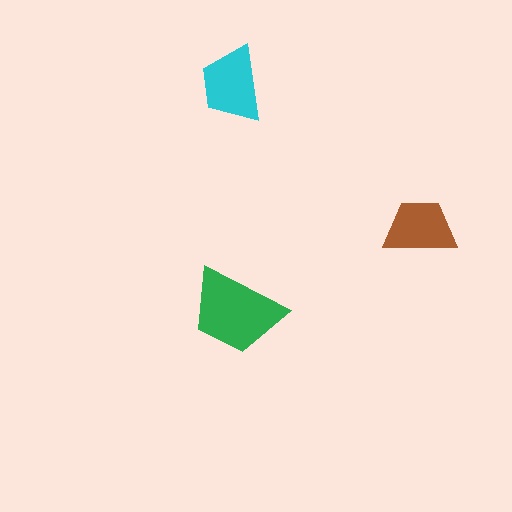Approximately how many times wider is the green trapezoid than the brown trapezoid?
About 1.5 times wider.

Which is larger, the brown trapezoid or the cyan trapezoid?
The cyan one.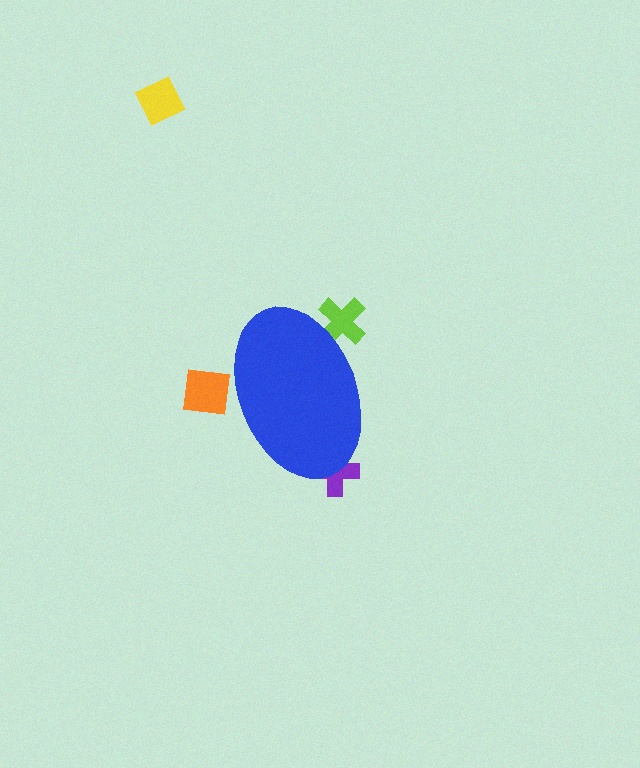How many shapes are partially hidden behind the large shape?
3 shapes are partially hidden.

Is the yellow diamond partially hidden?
No, the yellow diamond is fully visible.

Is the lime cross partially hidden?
Yes, the lime cross is partially hidden behind the blue ellipse.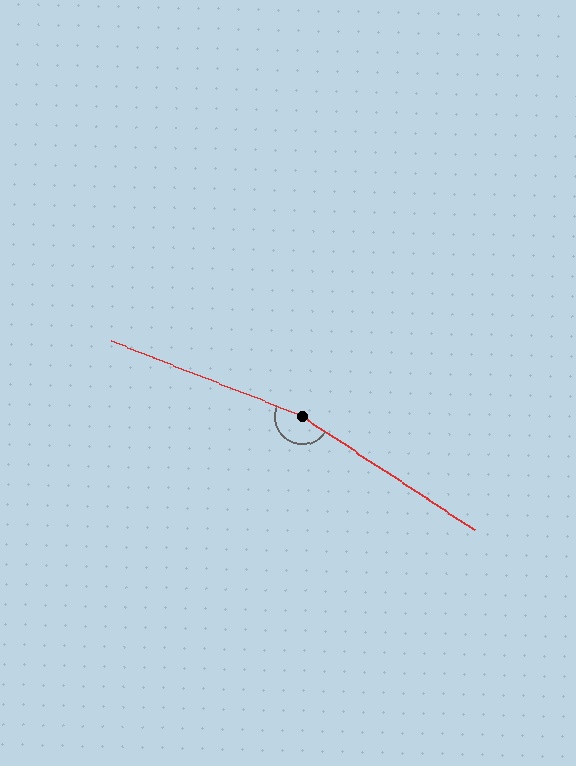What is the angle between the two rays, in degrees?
Approximately 169 degrees.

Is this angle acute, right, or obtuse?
It is obtuse.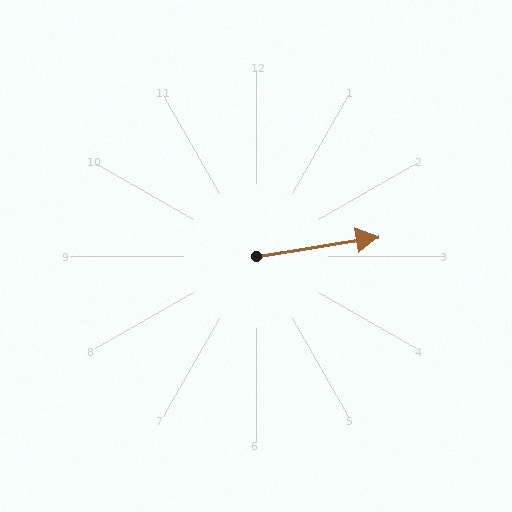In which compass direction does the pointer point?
East.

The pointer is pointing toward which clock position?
Roughly 3 o'clock.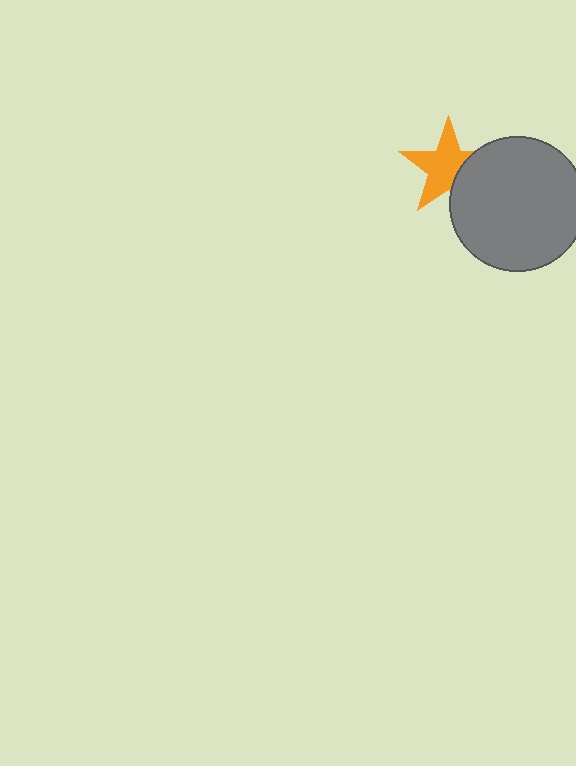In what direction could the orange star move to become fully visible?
The orange star could move left. That would shift it out from behind the gray circle entirely.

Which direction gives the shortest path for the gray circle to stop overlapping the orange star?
Moving right gives the shortest separation.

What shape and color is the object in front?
The object in front is a gray circle.